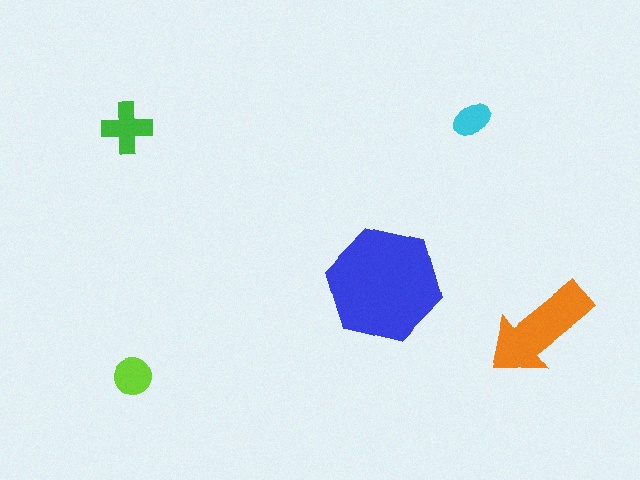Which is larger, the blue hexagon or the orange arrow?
The blue hexagon.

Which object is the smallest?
The cyan ellipse.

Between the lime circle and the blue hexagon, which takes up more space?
The blue hexagon.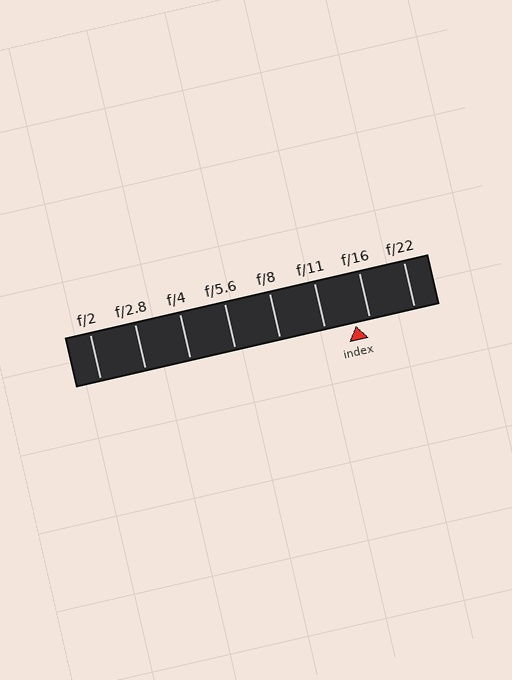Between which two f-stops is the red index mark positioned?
The index mark is between f/11 and f/16.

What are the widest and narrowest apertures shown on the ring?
The widest aperture shown is f/2 and the narrowest is f/22.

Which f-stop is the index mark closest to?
The index mark is closest to f/16.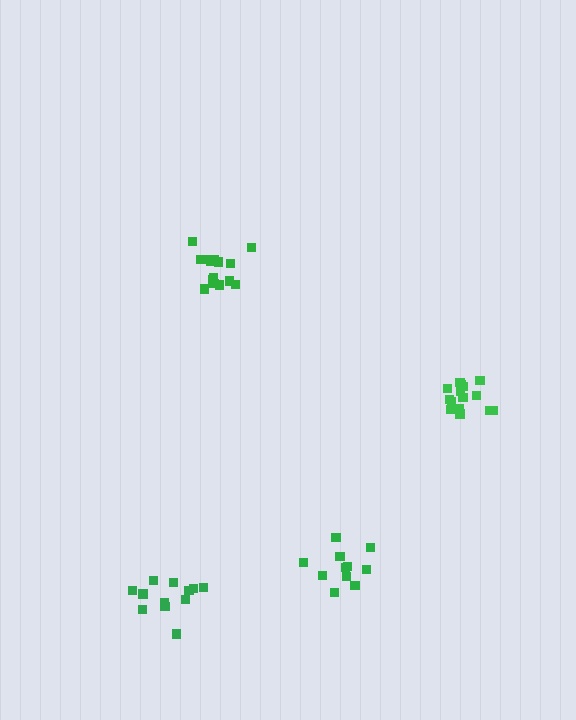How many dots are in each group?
Group 1: 15 dots, Group 2: 17 dots, Group 3: 12 dots, Group 4: 11 dots (55 total).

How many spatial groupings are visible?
There are 4 spatial groupings.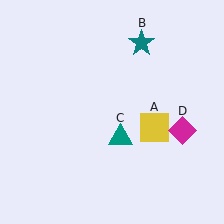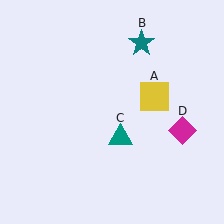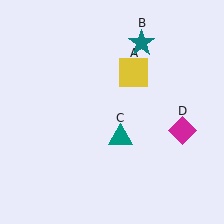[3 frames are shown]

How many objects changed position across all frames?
1 object changed position: yellow square (object A).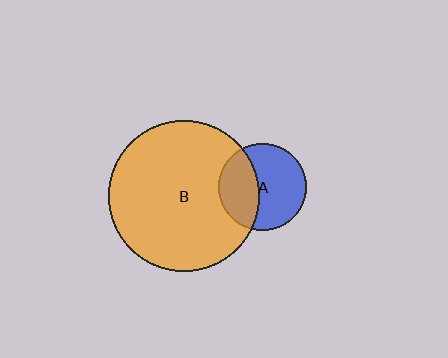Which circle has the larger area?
Circle B (orange).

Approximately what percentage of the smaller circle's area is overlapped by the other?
Approximately 40%.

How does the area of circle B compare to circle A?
Approximately 3.0 times.